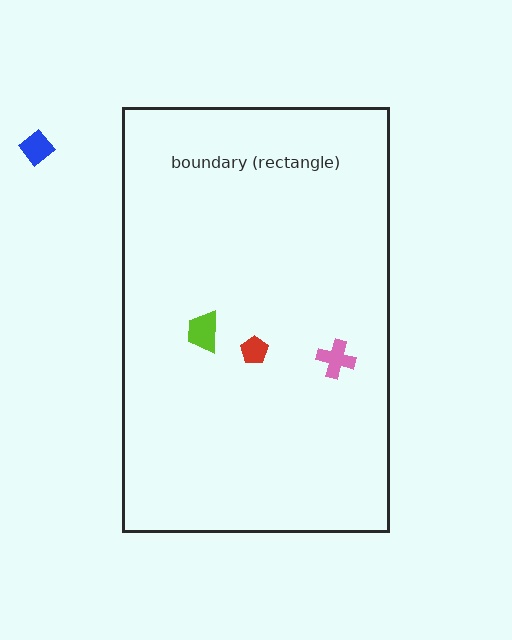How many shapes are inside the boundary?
3 inside, 1 outside.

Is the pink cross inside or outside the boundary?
Inside.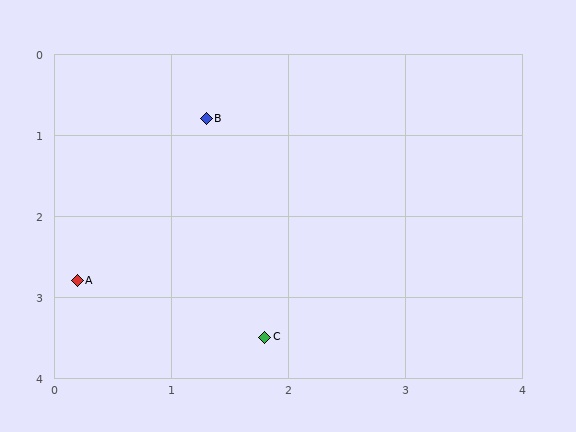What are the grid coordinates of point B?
Point B is at approximately (1.3, 0.8).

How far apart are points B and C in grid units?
Points B and C are about 2.7 grid units apart.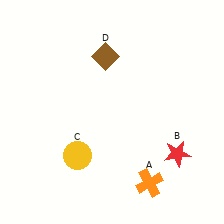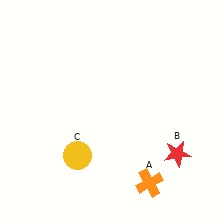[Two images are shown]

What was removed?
The brown diamond (D) was removed in Image 2.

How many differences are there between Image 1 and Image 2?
There is 1 difference between the two images.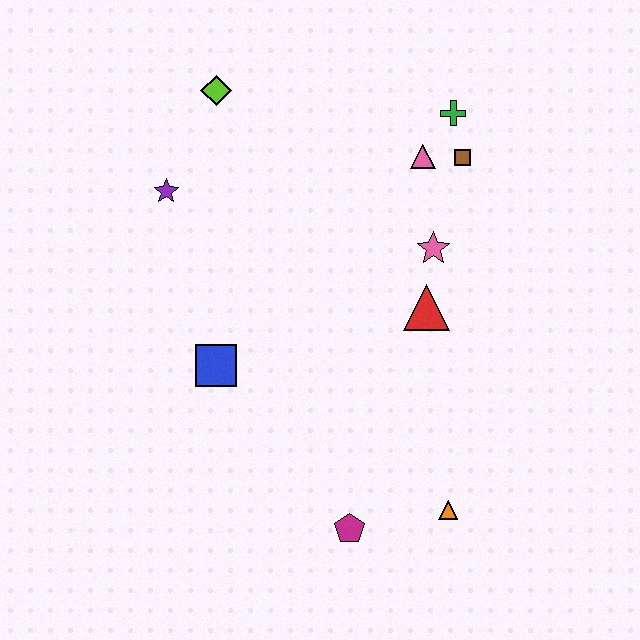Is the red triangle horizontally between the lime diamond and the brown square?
Yes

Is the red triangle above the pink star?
No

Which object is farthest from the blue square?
The green cross is farthest from the blue square.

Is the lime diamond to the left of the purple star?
No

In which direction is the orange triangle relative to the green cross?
The orange triangle is below the green cross.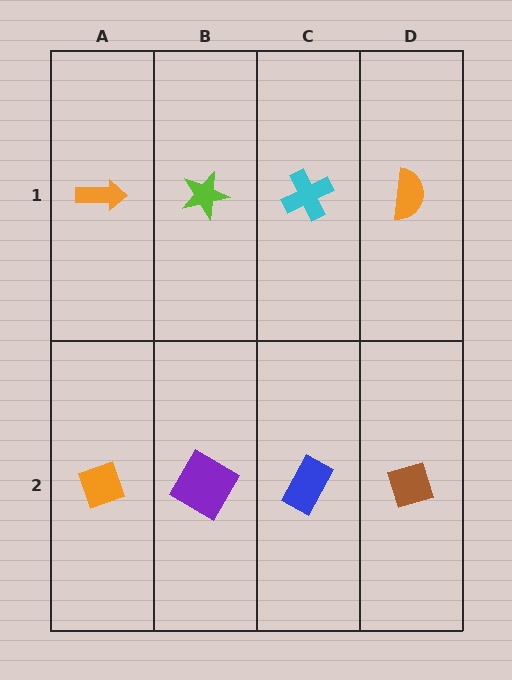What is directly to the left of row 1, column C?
A lime star.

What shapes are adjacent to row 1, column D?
A brown diamond (row 2, column D), a cyan cross (row 1, column C).